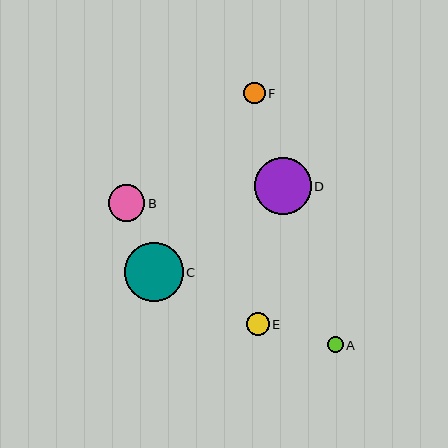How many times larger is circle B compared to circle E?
Circle B is approximately 1.6 times the size of circle E.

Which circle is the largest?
Circle C is the largest with a size of approximately 59 pixels.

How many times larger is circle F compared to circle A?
Circle F is approximately 1.4 times the size of circle A.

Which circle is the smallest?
Circle A is the smallest with a size of approximately 16 pixels.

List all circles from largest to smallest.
From largest to smallest: C, D, B, E, F, A.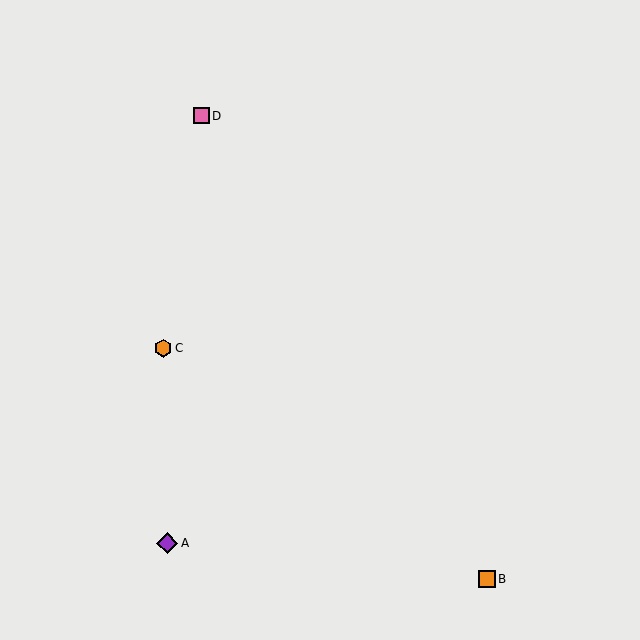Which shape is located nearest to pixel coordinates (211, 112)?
The pink square (labeled D) at (201, 116) is nearest to that location.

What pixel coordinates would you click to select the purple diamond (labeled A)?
Click at (167, 543) to select the purple diamond A.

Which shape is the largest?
The purple diamond (labeled A) is the largest.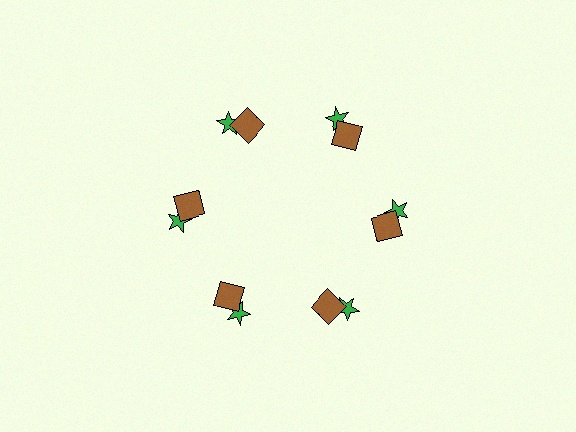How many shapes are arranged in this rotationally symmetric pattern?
There are 12 shapes, arranged in 6 groups of 2.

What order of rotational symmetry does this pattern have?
This pattern has 6-fold rotational symmetry.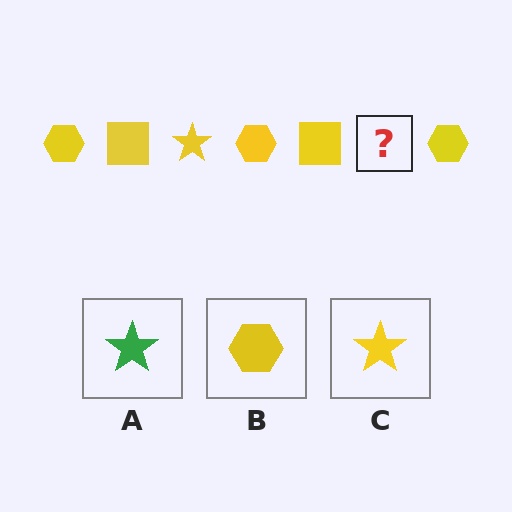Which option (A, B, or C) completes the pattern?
C.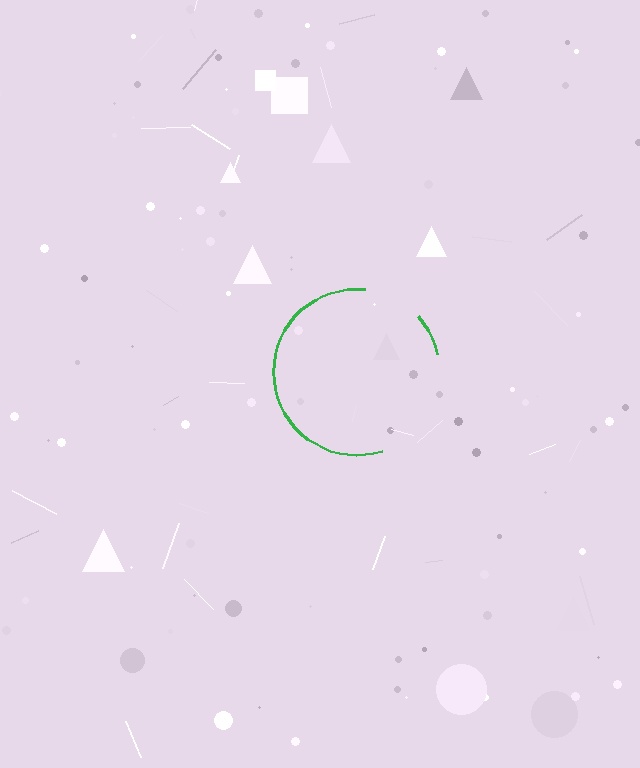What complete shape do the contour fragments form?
The contour fragments form a circle.